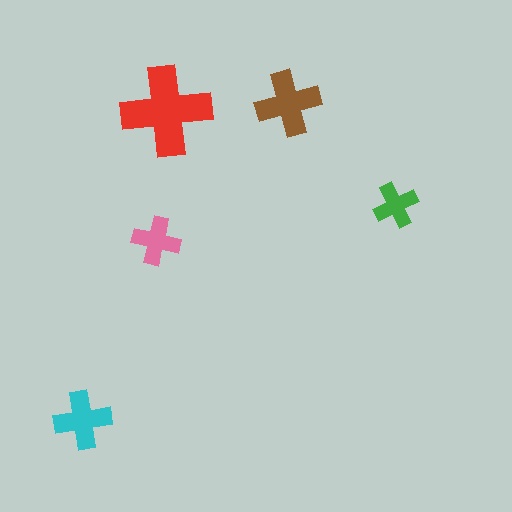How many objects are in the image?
There are 5 objects in the image.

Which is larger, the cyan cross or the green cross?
The cyan one.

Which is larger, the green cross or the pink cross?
The pink one.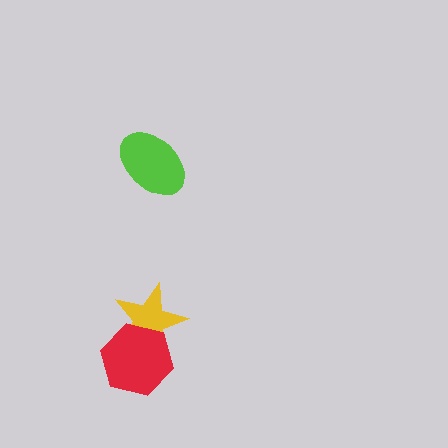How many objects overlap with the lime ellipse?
0 objects overlap with the lime ellipse.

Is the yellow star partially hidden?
Yes, it is partially covered by another shape.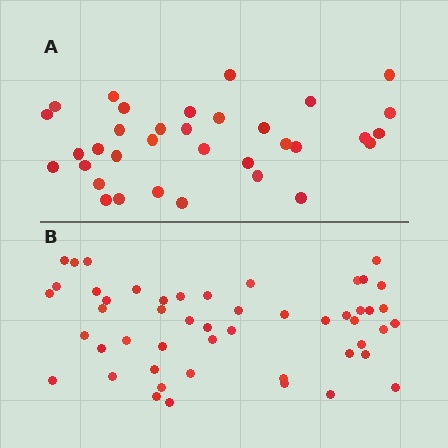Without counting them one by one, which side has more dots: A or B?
Region B (the bottom region) has more dots.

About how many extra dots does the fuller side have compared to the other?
Region B has approximately 15 more dots than region A.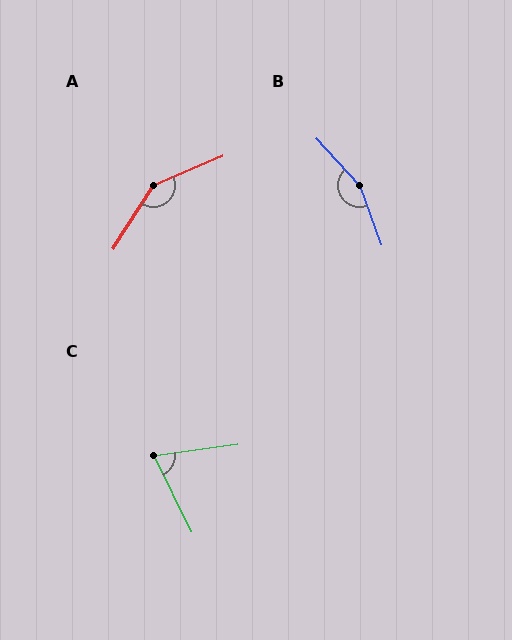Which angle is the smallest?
C, at approximately 72 degrees.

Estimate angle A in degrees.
Approximately 145 degrees.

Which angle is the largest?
B, at approximately 158 degrees.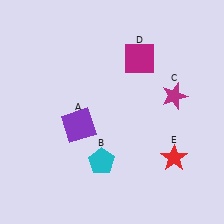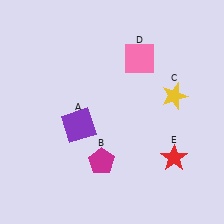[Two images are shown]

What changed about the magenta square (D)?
In Image 1, D is magenta. In Image 2, it changed to pink.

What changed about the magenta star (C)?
In Image 1, C is magenta. In Image 2, it changed to yellow.